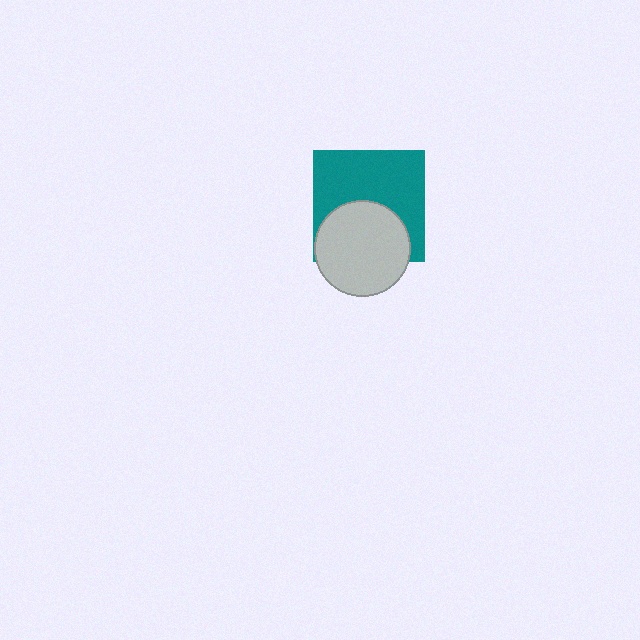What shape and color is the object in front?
The object in front is a light gray circle.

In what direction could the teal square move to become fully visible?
The teal square could move up. That would shift it out from behind the light gray circle entirely.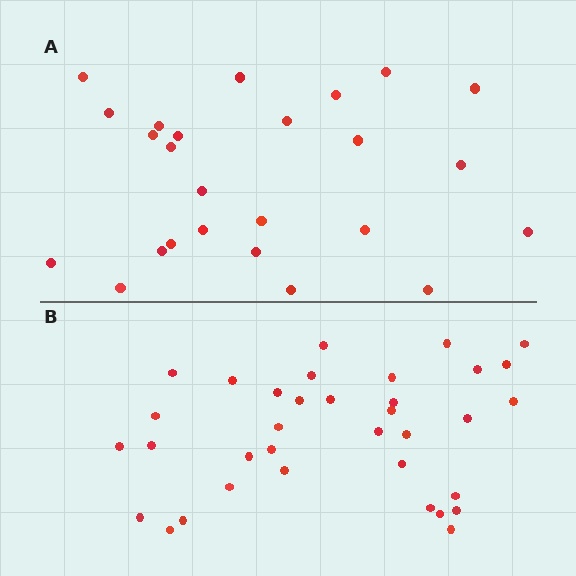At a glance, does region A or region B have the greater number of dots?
Region B (the bottom region) has more dots.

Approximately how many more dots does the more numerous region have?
Region B has roughly 10 or so more dots than region A.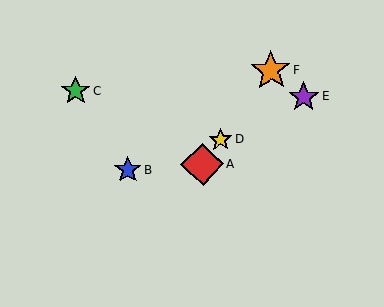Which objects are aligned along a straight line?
Objects A, D, F are aligned along a straight line.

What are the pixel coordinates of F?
Object F is at (271, 71).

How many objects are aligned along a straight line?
3 objects (A, D, F) are aligned along a straight line.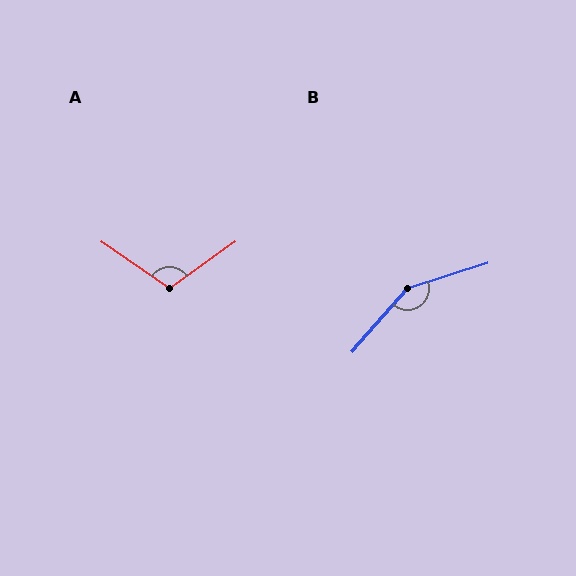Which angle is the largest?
B, at approximately 149 degrees.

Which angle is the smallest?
A, at approximately 110 degrees.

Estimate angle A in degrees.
Approximately 110 degrees.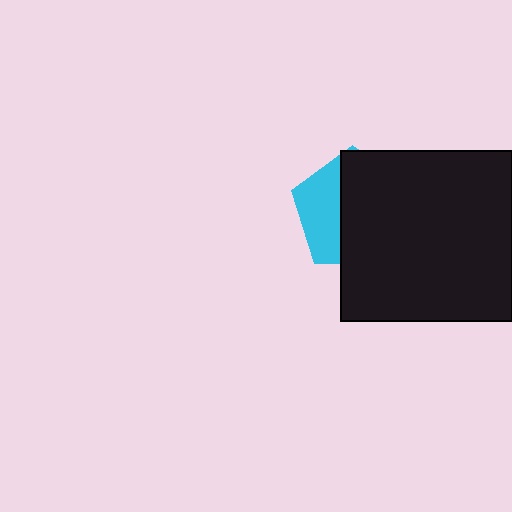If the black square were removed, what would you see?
You would see the complete cyan pentagon.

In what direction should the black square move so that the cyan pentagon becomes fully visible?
The black square should move right. That is the shortest direction to clear the overlap and leave the cyan pentagon fully visible.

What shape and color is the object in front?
The object in front is a black square.